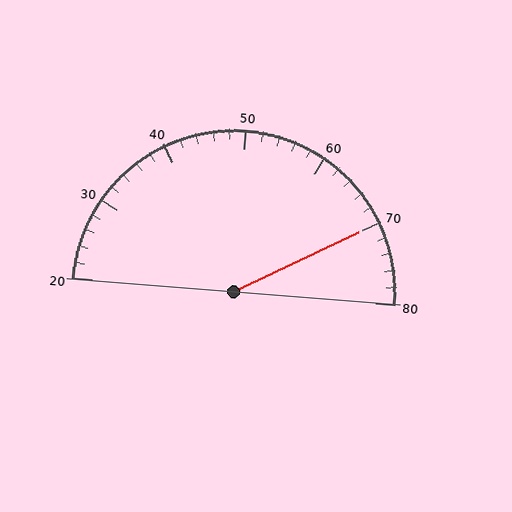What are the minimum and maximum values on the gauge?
The gauge ranges from 20 to 80.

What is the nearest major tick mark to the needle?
The nearest major tick mark is 70.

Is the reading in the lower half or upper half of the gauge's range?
The reading is in the upper half of the range (20 to 80).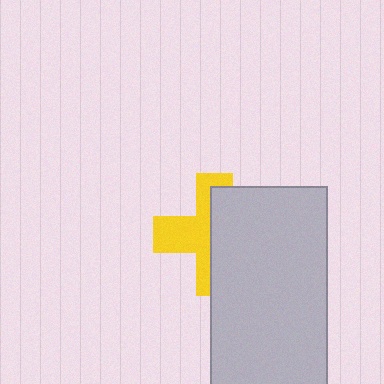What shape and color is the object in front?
The object in front is a light gray rectangle.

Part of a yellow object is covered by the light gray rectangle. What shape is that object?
It is a cross.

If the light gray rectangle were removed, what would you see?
You would see the complete yellow cross.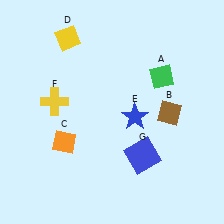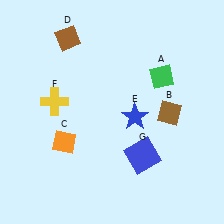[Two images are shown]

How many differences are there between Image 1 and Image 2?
There is 1 difference between the two images.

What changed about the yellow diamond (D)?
In Image 1, D is yellow. In Image 2, it changed to brown.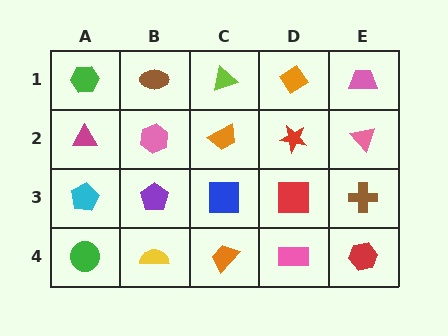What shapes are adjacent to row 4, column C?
A blue square (row 3, column C), a yellow semicircle (row 4, column B), a pink rectangle (row 4, column D).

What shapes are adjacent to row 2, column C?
A lime triangle (row 1, column C), a blue square (row 3, column C), a pink hexagon (row 2, column B), a red star (row 2, column D).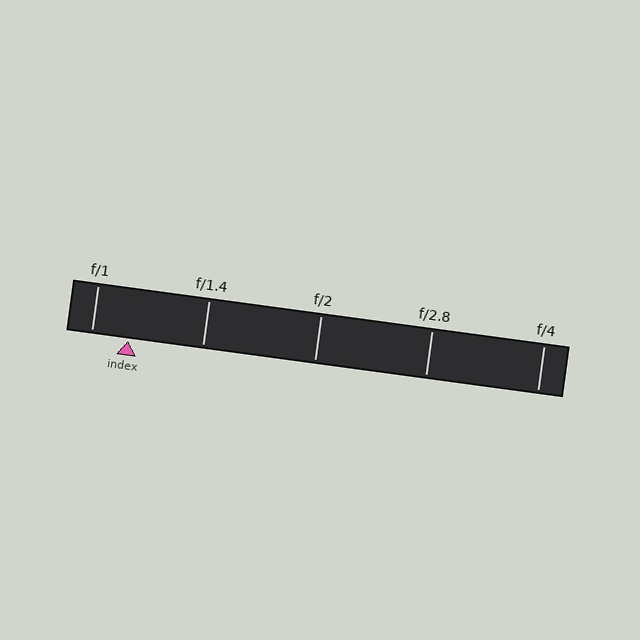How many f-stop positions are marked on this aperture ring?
There are 5 f-stop positions marked.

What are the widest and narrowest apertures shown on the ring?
The widest aperture shown is f/1 and the narrowest is f/4.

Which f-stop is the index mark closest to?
The index mark is closest to f/1.